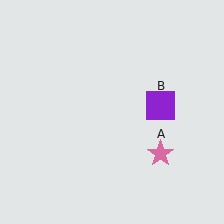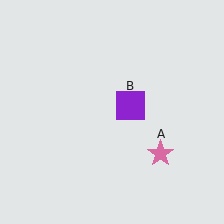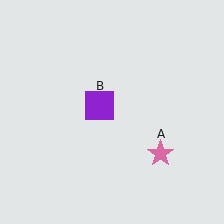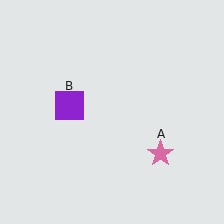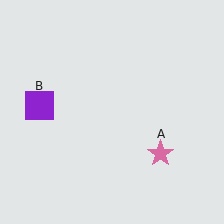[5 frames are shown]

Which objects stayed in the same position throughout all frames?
Pink star (object A) remained stationary.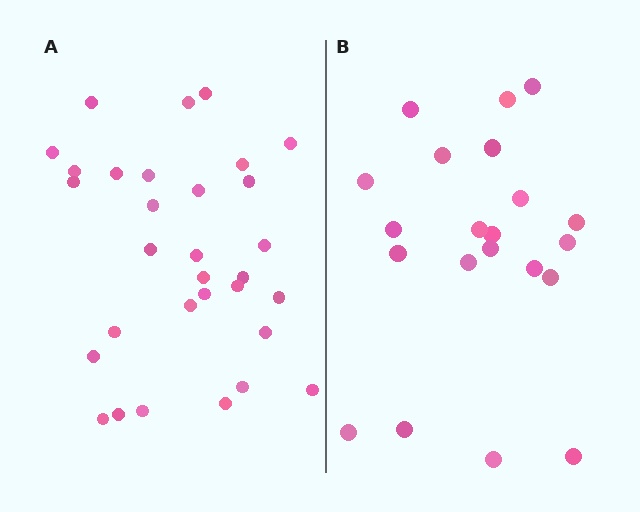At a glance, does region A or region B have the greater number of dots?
Region A (the left region) has more dots.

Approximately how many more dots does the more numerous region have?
Region A has roughly 10 or so more dots than region B.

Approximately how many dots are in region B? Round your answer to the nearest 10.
About 20 dots. (The exact count is 21, which rounds to 20.)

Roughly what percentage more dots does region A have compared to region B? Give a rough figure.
About 50% more.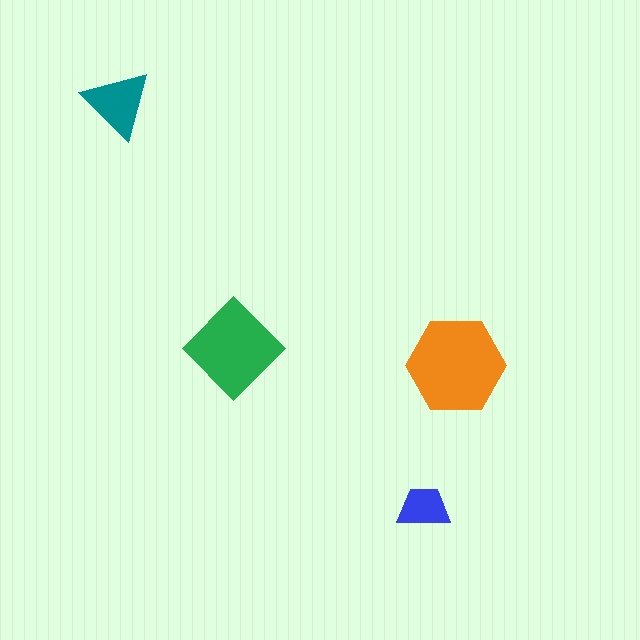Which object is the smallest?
The blue trapezoid.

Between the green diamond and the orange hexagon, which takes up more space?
The orange hexagon.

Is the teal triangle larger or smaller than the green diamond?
Smaller.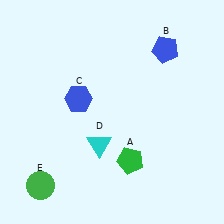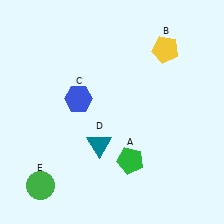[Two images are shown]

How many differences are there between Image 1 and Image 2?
There are 2 differences between the two images.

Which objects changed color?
B changed from blue to yellow. D changed from cyan to teal.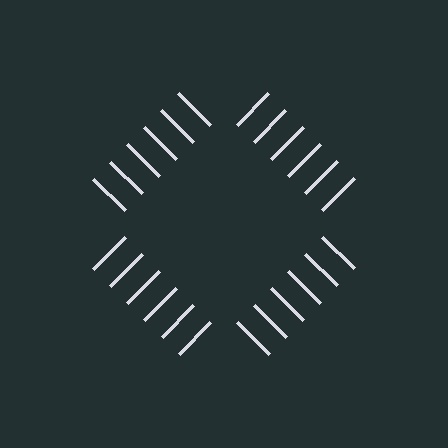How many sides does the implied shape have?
4 sides — the line-ends trace a square.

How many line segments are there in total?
24 — 6 along each of the 4 edges.